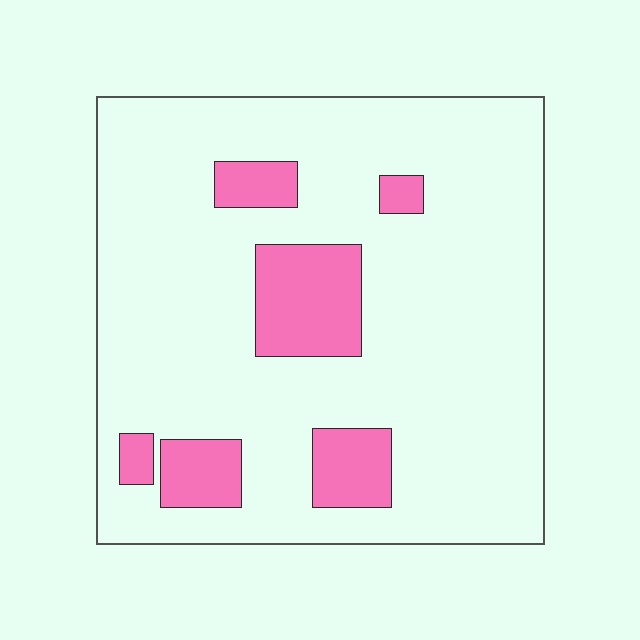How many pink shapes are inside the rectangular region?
6.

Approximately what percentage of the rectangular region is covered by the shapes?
Approximately 15%.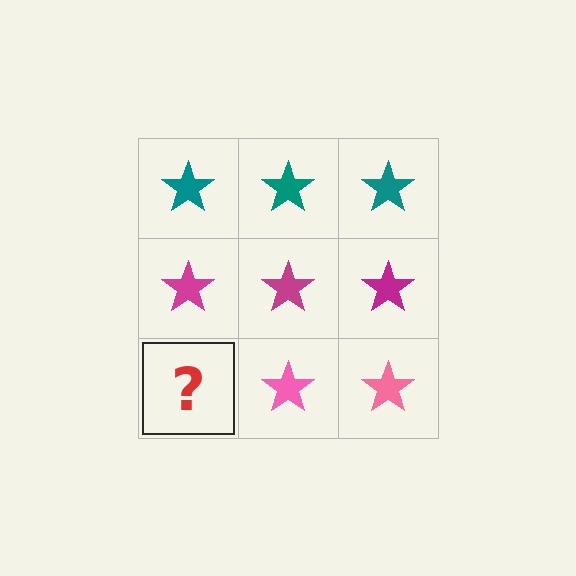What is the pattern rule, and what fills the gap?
The rule is that each row has a consistent color. The gap should be filled with a pink star.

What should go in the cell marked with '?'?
The missing cell should contain a pink star.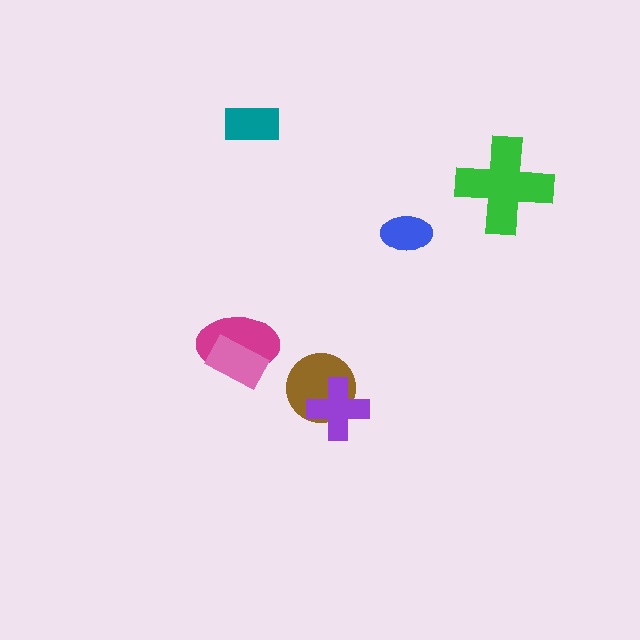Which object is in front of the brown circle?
The purple cross is in front of the brown circle.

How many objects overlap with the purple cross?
1 object overlaps with the purple cross.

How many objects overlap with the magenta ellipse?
1 object overlaps with the magenta ellipse.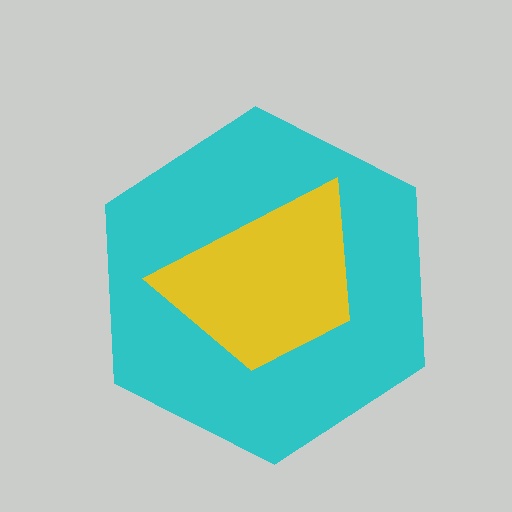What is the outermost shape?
The cyan hexagon.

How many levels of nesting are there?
2.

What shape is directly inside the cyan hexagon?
The yellow trapezoid.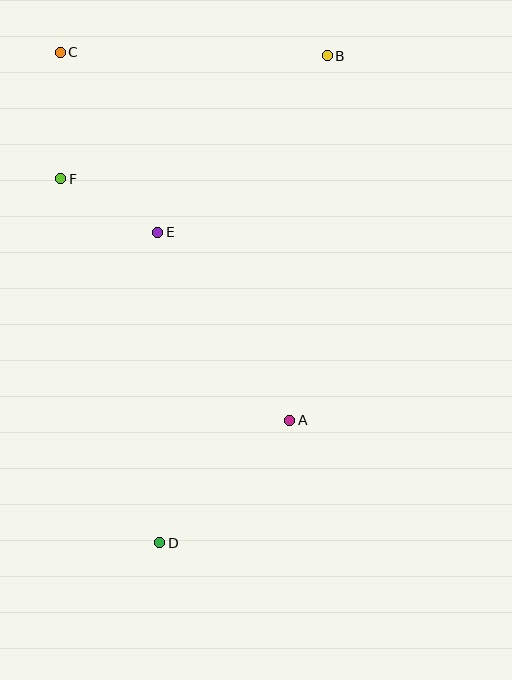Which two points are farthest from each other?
Points B and D are farthest from each other.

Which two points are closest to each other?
Points E and F are closest to each other.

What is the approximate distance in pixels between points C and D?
The distance between C and D is approximately 501 pixels.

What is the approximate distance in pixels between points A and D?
The distance between A and D is approximately 179 pixels.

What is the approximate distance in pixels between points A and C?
The distance between A and C is approximately 434 pixels.